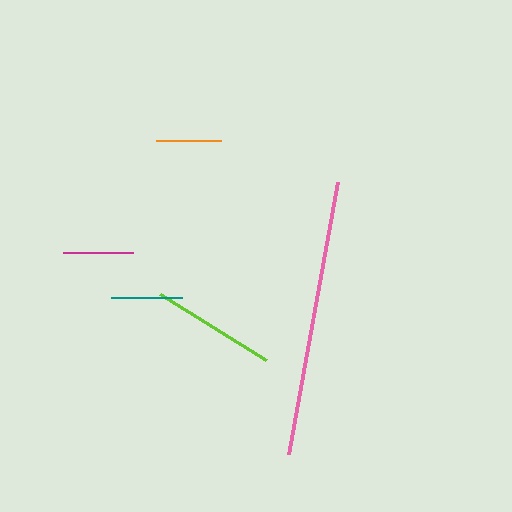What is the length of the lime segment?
The lime segment is approximately 125 pixels long.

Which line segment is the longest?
The pink line is the longest at approximately 276 pixels.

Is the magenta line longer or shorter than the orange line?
The magenta line is longer than the orange line.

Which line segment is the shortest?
The orange line is the shortest at approximately 66 pixels.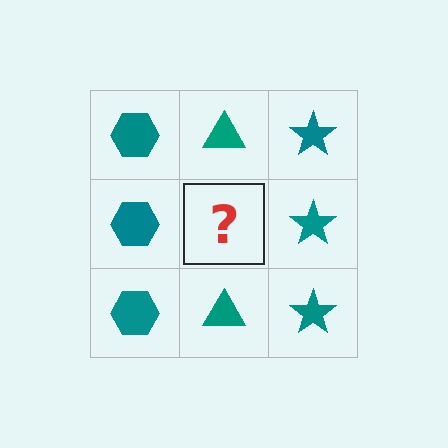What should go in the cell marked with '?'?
The missing cell should contain a teal triangle.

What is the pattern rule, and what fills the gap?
The rule is that each column has a consistent shape. The gap should be filled with a teal triangle.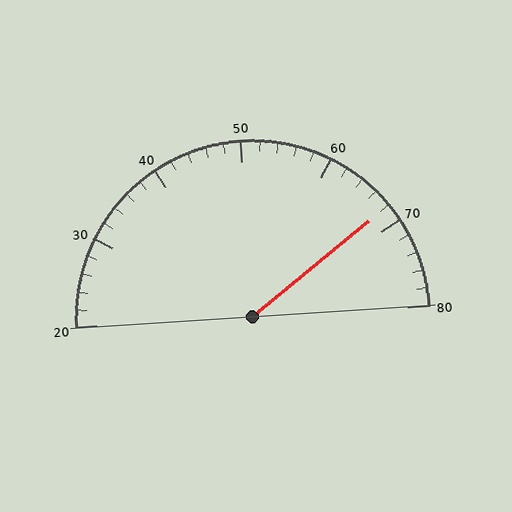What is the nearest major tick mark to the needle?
The nearest major tick mark is 70.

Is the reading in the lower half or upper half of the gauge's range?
The reading is in the upper half of the range (20 to 80).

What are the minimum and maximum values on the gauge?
The gauge ranges from 20 to 80.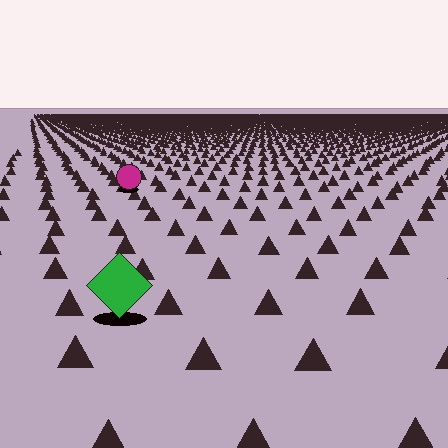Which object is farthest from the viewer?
The magenta circle is farthest from the viewer. It appears smaller and the ground texture around it is denser.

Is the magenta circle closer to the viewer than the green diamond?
No. The green diamond is closer — you can tell from the texture gradient: the ground texture is coarser near it.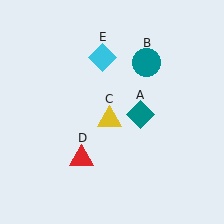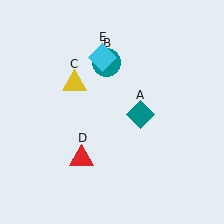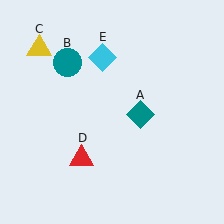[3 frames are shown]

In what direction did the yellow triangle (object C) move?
The yellow triangle (object C) moved up and to the left.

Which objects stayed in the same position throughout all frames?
Teal diamond (object A) and red triangle (object D) and cyan diamond (object E) remained stationary.